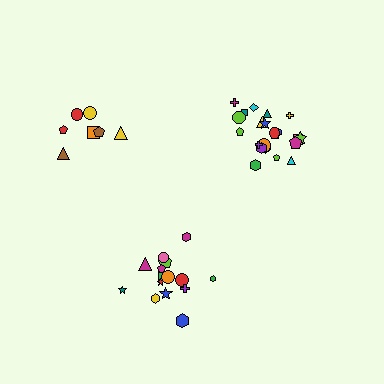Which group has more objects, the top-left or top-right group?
The top-right group.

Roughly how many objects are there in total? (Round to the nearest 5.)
Roughly 45 objects in total.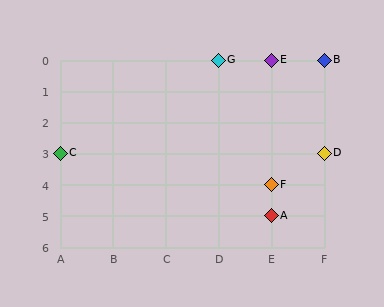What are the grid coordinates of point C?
Point C is at grid coordinates (A, 3).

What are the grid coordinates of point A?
Point A is at grid coordinates (E, 5).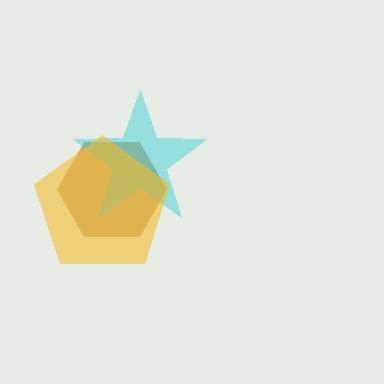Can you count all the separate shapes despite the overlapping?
Yes, there are 3 separate shapes.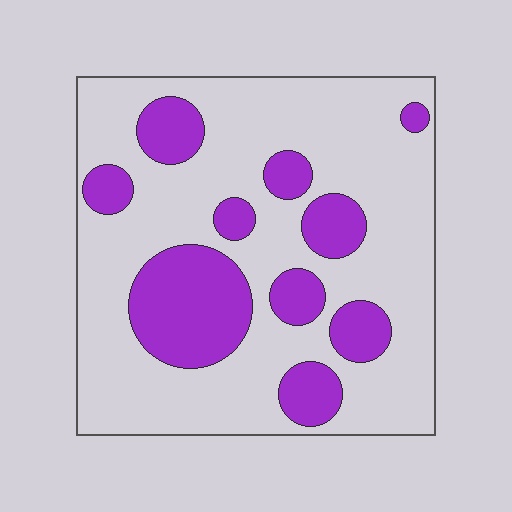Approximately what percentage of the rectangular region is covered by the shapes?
Approximately 25%.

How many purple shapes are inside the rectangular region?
10.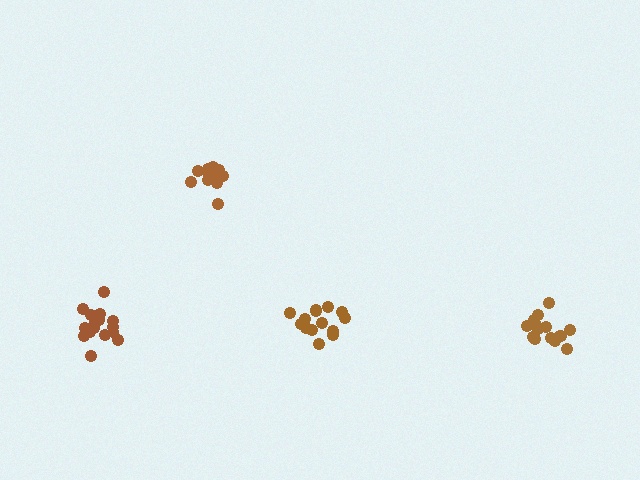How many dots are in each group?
Group 1: 14 dots, Group 2: 13 dots, Group 3: 12 dots, Group 4: 16 dots (55 total).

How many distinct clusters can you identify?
There are 4 distinct clusters.